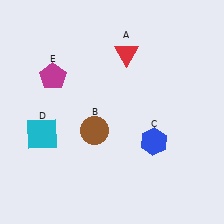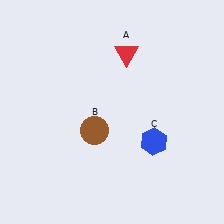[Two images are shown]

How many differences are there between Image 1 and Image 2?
There are 2 differences between the two images.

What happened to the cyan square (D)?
The cyan square (D) was removed in Image 2. It was in the bottom-left area of Image 1.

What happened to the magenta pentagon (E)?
The magenta pentagon (E) was removed in Image 2. It was in the top-left area of Image 1.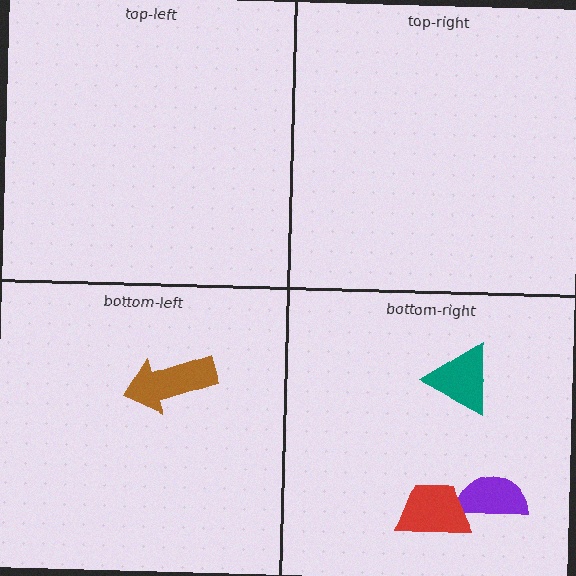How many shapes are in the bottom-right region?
3.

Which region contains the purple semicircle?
The bottom-right region.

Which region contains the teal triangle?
The bottom-right region.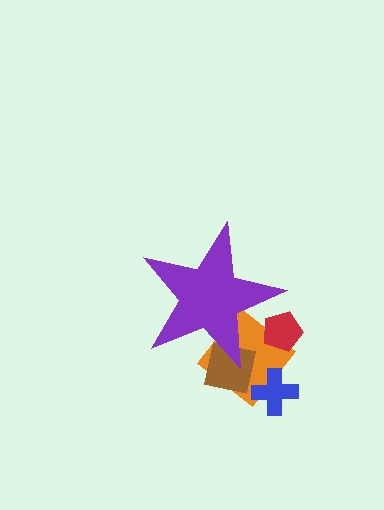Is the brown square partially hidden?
Yes, the brown square is partially hidden behind the purple star.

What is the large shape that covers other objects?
A purple star.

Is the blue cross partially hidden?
No, the blue cross is fully visible.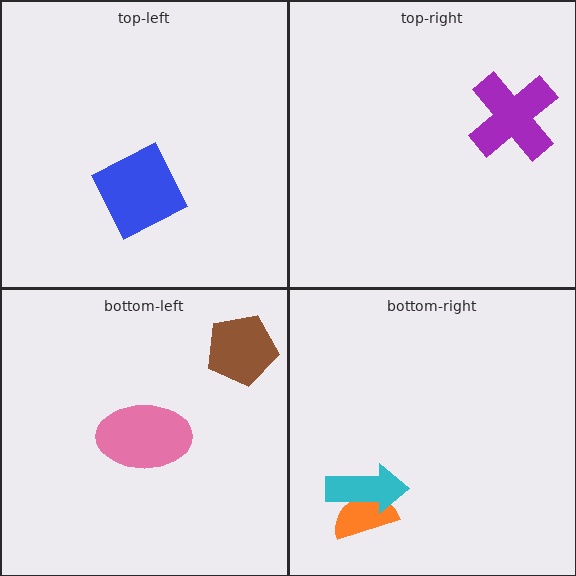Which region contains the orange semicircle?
The bottom-right region.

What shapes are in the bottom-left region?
The brown pentagon, the pink ellipse.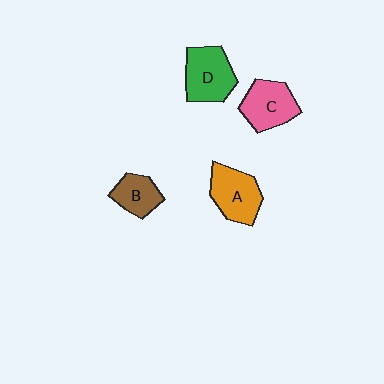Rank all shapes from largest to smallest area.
From largest to smallest: D (green), A (orange), C (pink), B (brown).